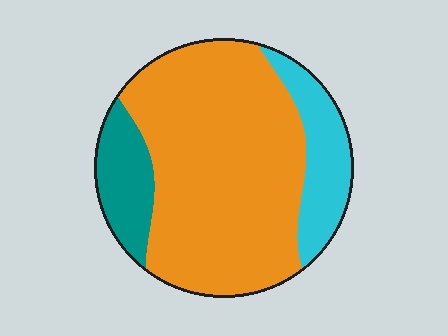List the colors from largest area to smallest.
From largest to smallest: orange, cyan, teal.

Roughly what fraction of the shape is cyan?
Cyan takes up less than a sixth of the shape.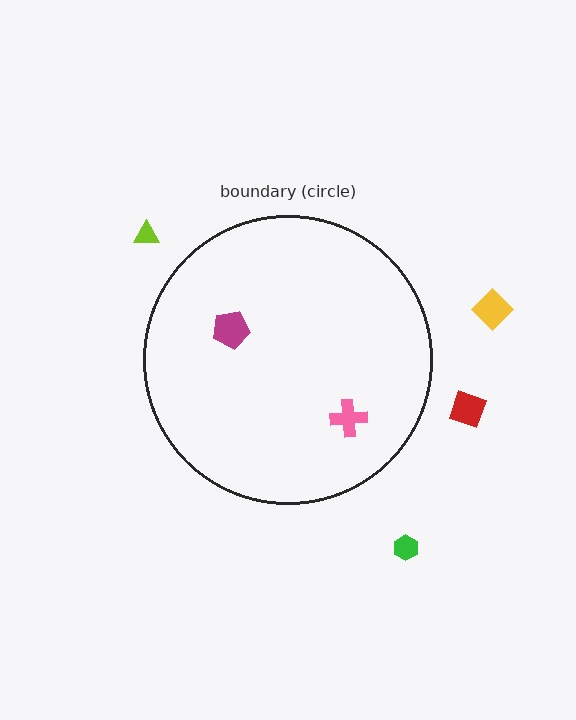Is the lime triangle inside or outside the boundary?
Outside.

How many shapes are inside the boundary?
2 inside, 4 outside.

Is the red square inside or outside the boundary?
Outside.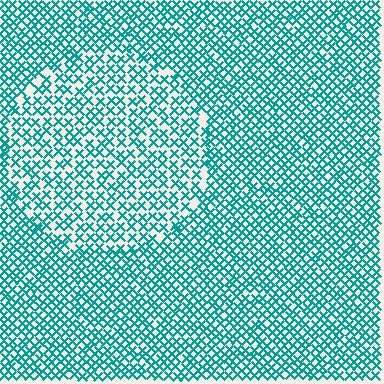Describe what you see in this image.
The image contains small teal elements arranged at two different densities. A circle-shaped region is visible where the elements are less densely packed than the surrounding area.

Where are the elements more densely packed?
The elements are more densely packed outside the circle boundary.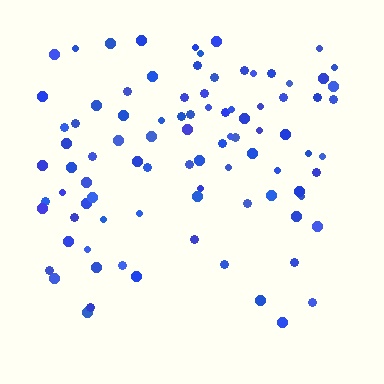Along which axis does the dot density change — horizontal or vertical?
Vertical.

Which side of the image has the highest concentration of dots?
The top.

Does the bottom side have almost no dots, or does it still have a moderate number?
Still a moderate number, just noticeably fewer than the top.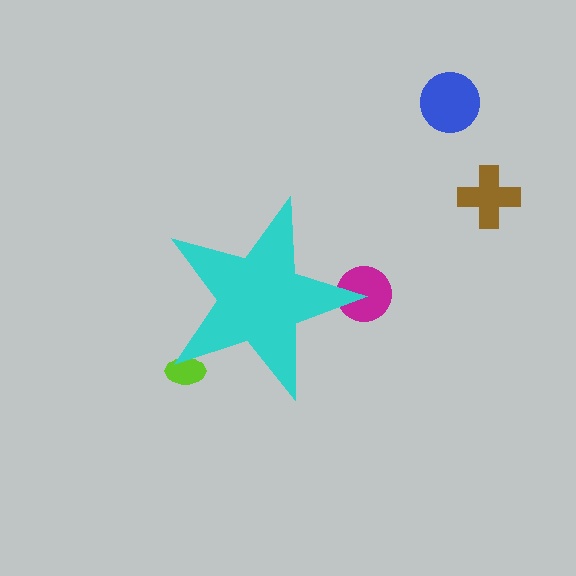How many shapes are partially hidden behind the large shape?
2 shapes are partially hidden.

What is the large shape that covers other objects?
A cyan star.